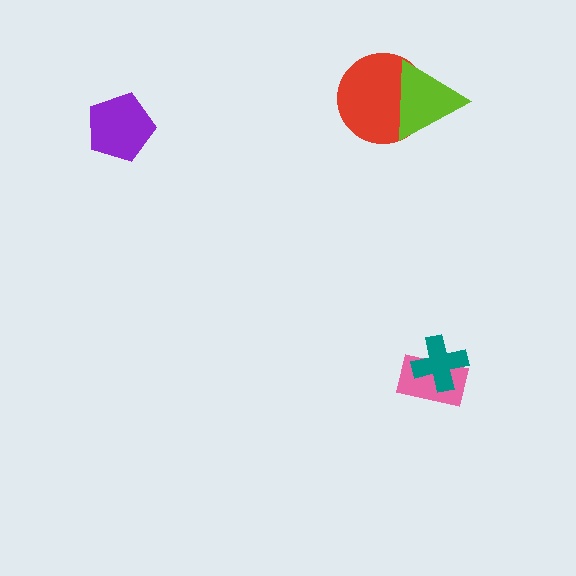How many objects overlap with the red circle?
1 object overlaps with the red circle.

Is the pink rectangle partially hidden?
Yes, it is partially covered by another shape.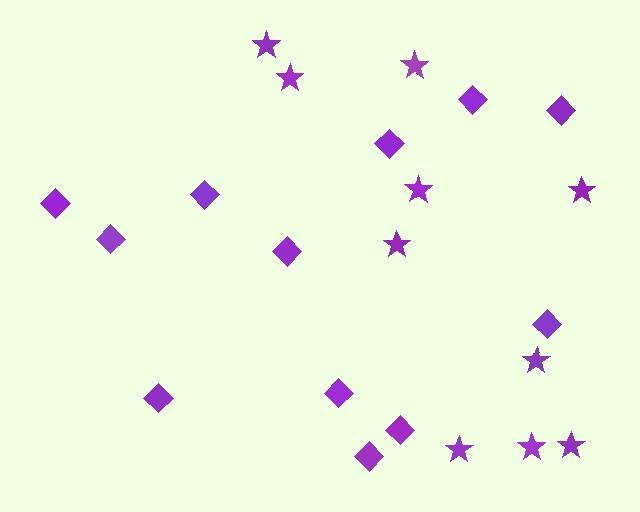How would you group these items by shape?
There are 2 groups: one group of diamonds (12) and one group of stars (10).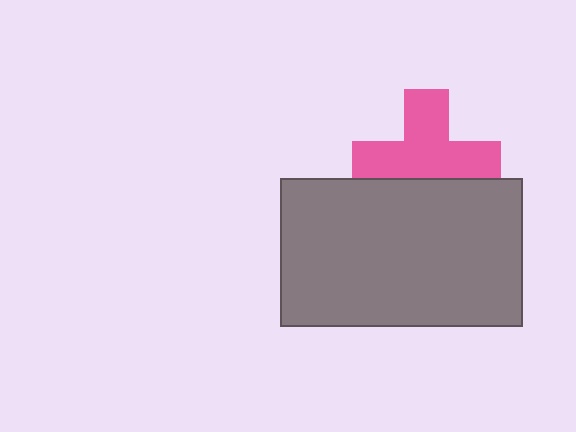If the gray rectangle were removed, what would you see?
You would see the complete pink cross.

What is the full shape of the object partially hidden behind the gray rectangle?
The partially hidden object is a pink cross.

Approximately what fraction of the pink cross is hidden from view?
Roughly 32% of the pink cross is hidden behind the gray rectangle.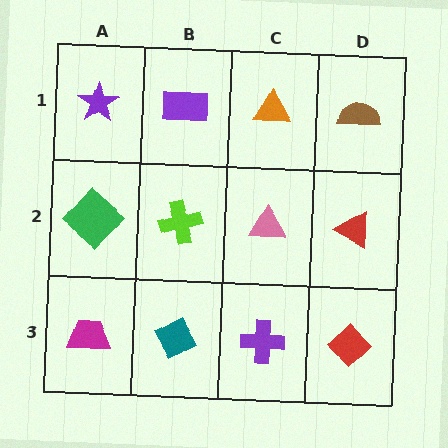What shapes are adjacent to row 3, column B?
A lime cross (row 2, column B), a magenta trapezoid (row 3, column A), a purple cross (row 3, column C).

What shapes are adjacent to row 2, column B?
A purple rectangle (row 1, column B), a teal diamond (row 3, column B), a green diamond (row 2, column A), a pink triangle (row 2, column C).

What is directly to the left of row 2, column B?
A green diamond.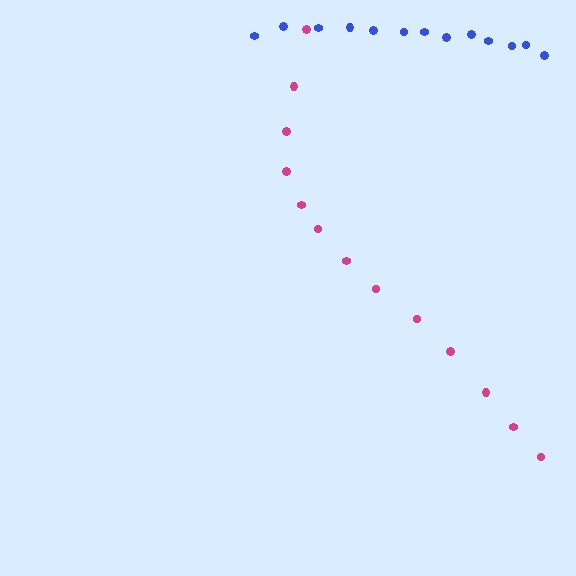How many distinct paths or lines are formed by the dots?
There are 2 distinct paths.